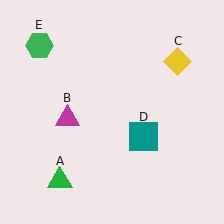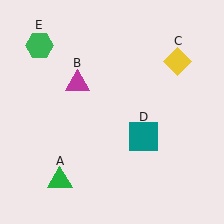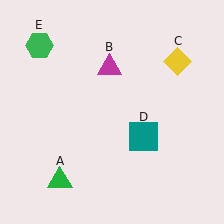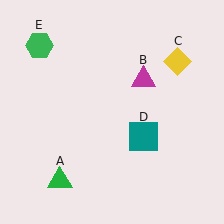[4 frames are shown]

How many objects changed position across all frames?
1 object changed position: magenta triangle (object B).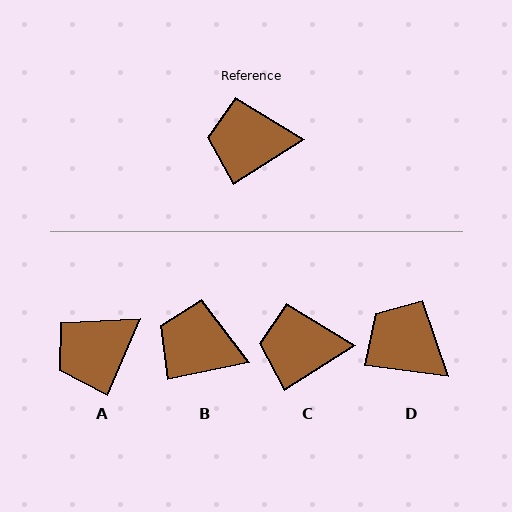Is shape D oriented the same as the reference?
No, it is off by about 40 degrees.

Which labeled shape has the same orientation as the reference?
C.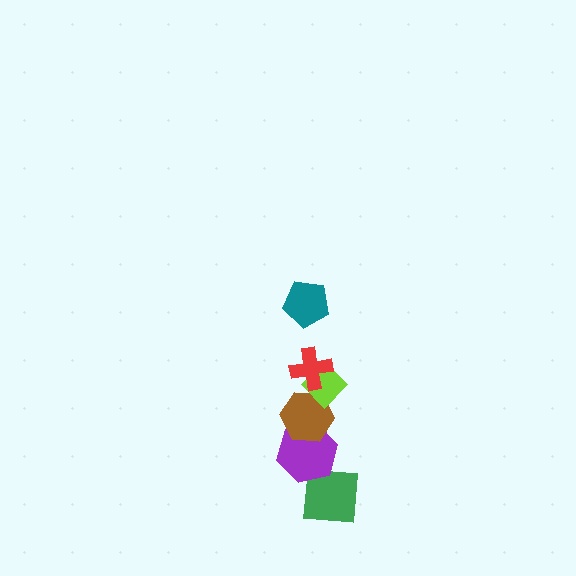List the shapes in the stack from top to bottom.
From top to bottom: the teal pentagon, the red cross, the lime diamond, the brown hexagon, the purple hexagon, the green square.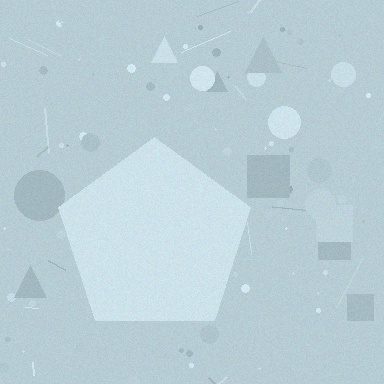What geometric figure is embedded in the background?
A pentagon is embedded in the background.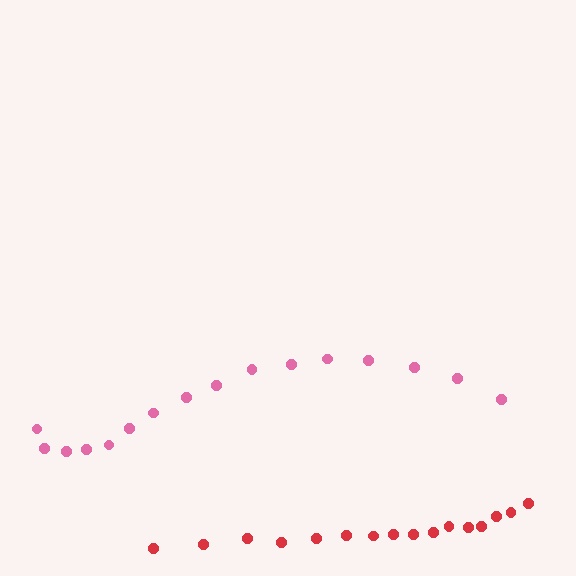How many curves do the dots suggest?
There are 2 distinct paths.